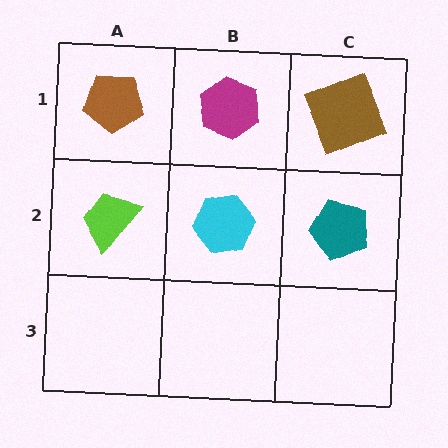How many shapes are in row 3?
0 shapes.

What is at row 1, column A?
A brown pentagon.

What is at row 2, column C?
A teal pentagon.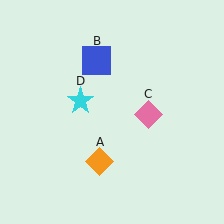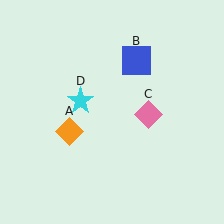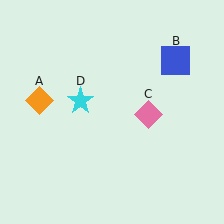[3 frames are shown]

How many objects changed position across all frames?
2 objects changed position: orange diamond (object A), blue square (object B).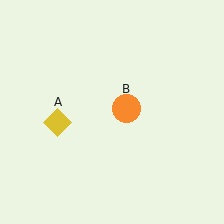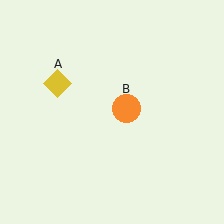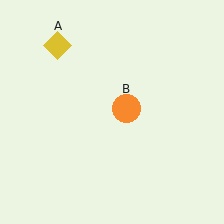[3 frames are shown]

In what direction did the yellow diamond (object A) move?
The yellow diamond (object A) moved up.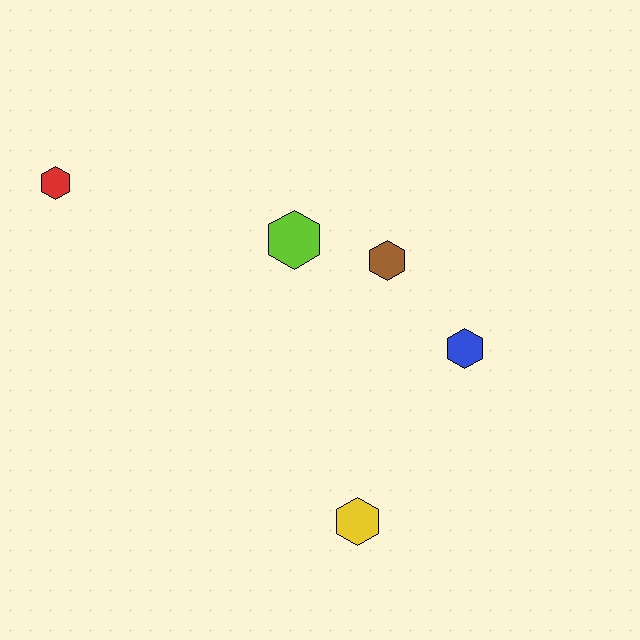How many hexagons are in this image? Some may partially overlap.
There are 5 hexagons.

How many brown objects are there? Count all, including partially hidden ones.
There is 1 brown object.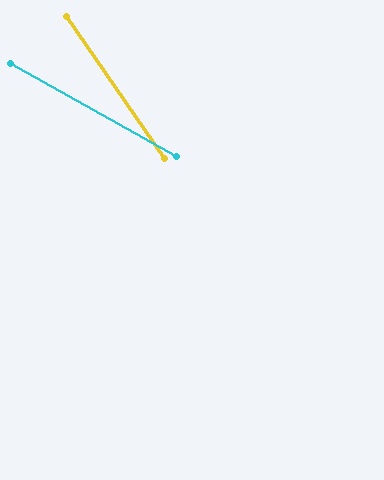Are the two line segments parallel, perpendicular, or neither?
Neither parallel nor perpendicular — they differ by about 26°.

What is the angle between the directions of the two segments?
Approximately 26 degrees.